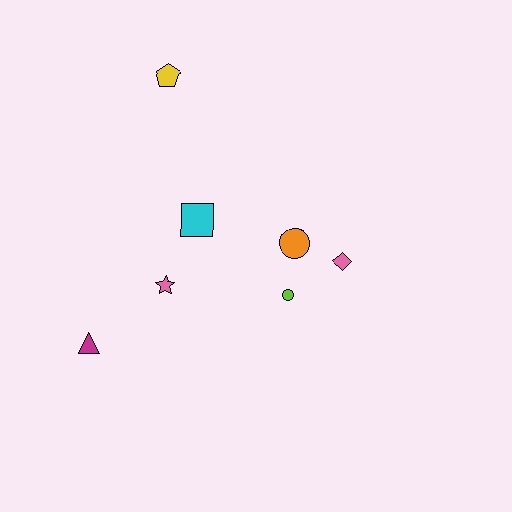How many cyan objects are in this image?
There is 1 cyan object.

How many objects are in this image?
There are 7 objects.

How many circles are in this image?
There are 2 circles.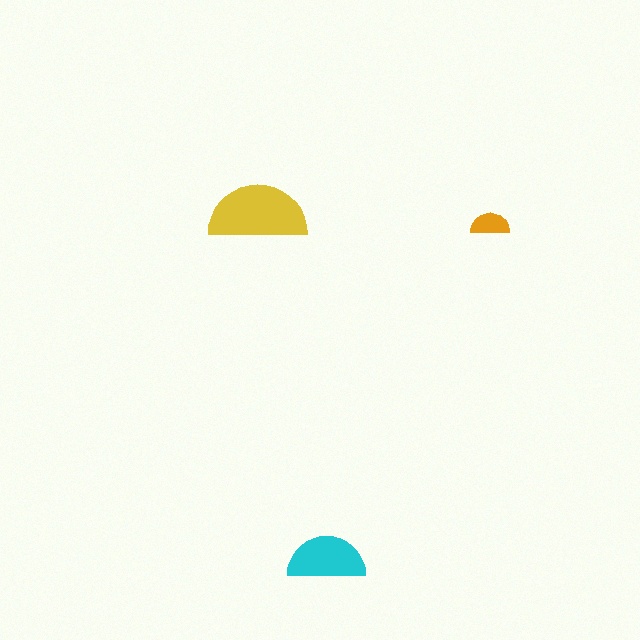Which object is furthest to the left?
The yellow semicircle is leftmost.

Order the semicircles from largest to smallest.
the yellow one, the cyan one, the orange one.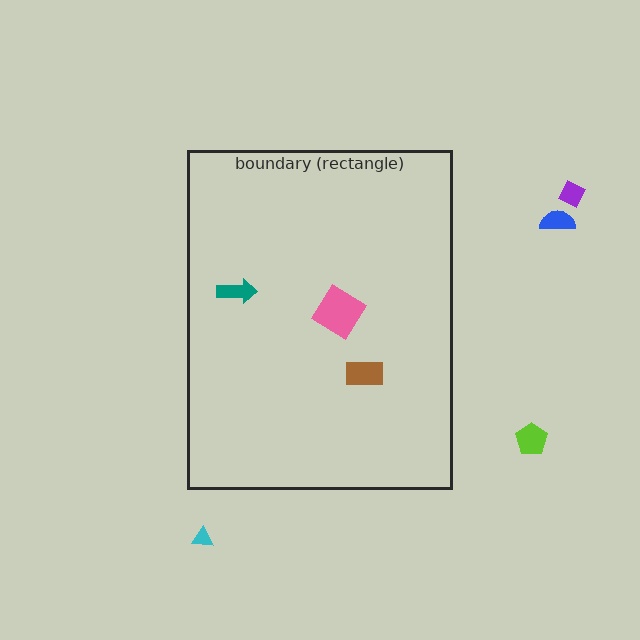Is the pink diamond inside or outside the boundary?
Inside.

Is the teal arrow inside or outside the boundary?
Inside.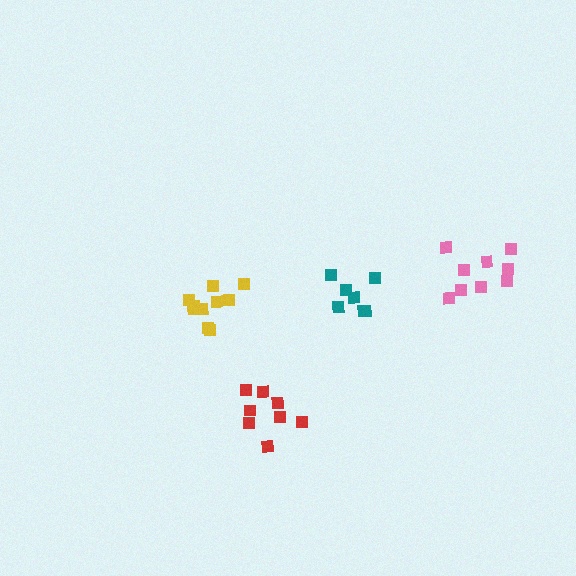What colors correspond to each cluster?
The clusters are colored: red, teal, pink, yellow.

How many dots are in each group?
Group 1: 8 dots, Group 2: 7 dots, Group 3: 9 dots, Group 4: 10 dots (34 total).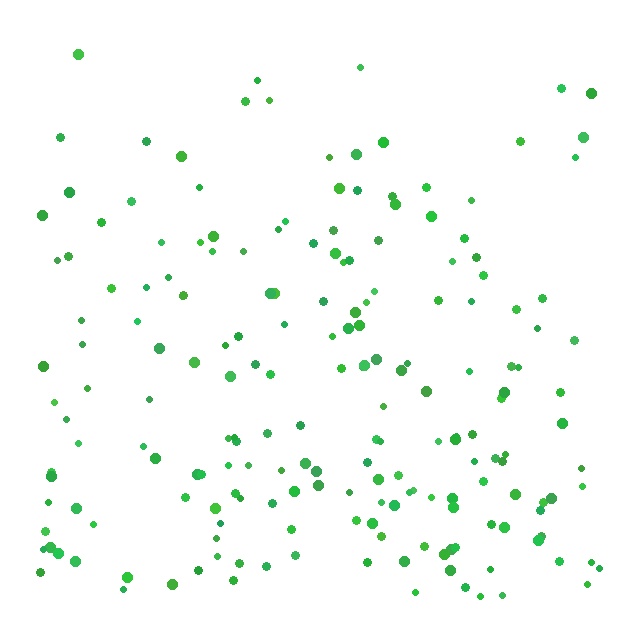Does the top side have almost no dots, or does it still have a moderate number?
Still a moderate number, just noticeably fewer than the bottom.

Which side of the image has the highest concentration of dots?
The bottom.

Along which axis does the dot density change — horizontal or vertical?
Vertical.